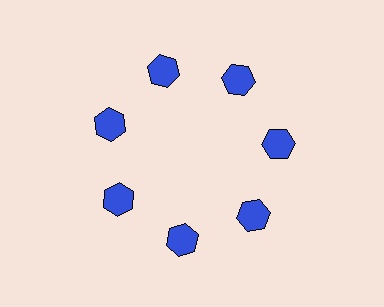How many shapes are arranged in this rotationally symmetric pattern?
There are 7 shapes, arranged in 7 groups of 1.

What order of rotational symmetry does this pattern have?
This pattern has 7-fold rotational symmetry.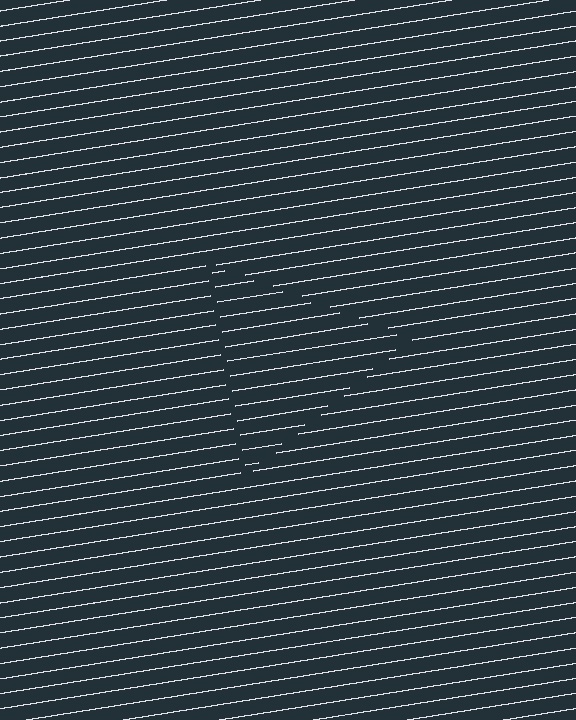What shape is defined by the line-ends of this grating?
An illusory triangle. The interior of the shape contains the same grating, shifted by half a period — the contour is defined by the phase discontinuity where line-ends from the inner and outer gratings abut.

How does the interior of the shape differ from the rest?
The interior of the shape contains the same grating, shifted by half a period — the contour is defined by the phase discontinuity where line-ends from the inner and outer gratings abut.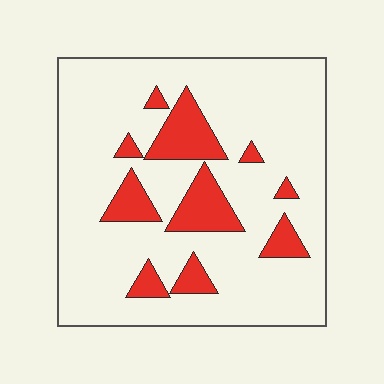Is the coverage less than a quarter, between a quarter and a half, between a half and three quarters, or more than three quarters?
Less than a quarter.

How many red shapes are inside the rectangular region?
10.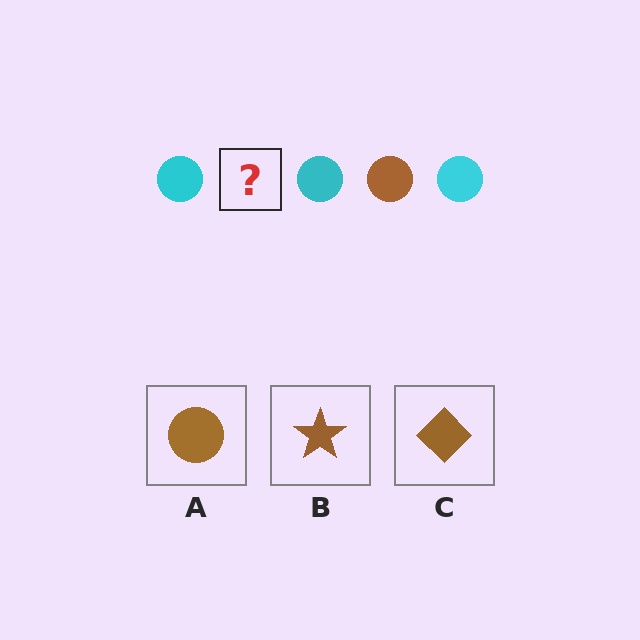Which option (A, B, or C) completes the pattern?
A.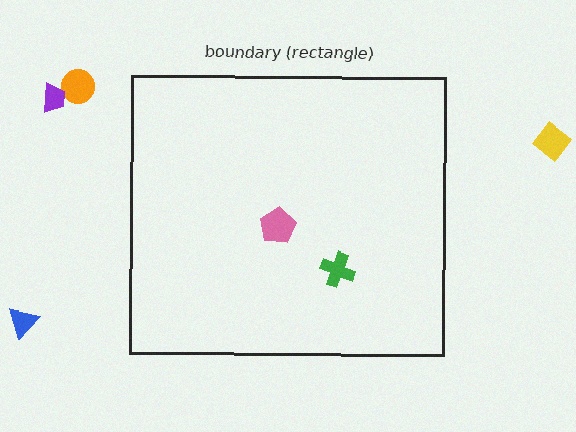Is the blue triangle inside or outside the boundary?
Outside.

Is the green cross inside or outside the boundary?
Inside.